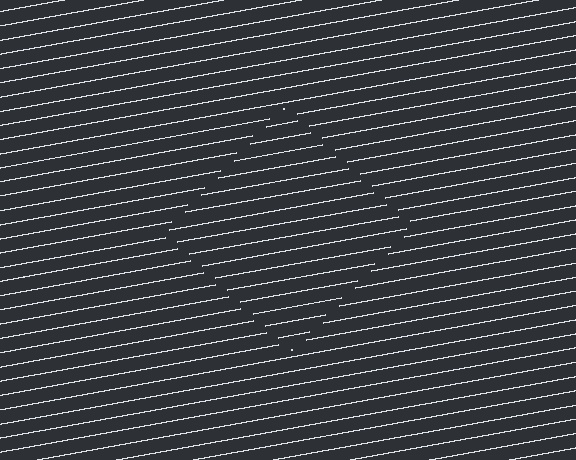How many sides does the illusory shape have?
4 sides — the line-ends trace a square.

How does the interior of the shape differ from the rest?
The interior of the shape contains the same grating, shifted by half a period — the contour is defined by the phase discontinuity where line-ends from the inner and outer gratings abut.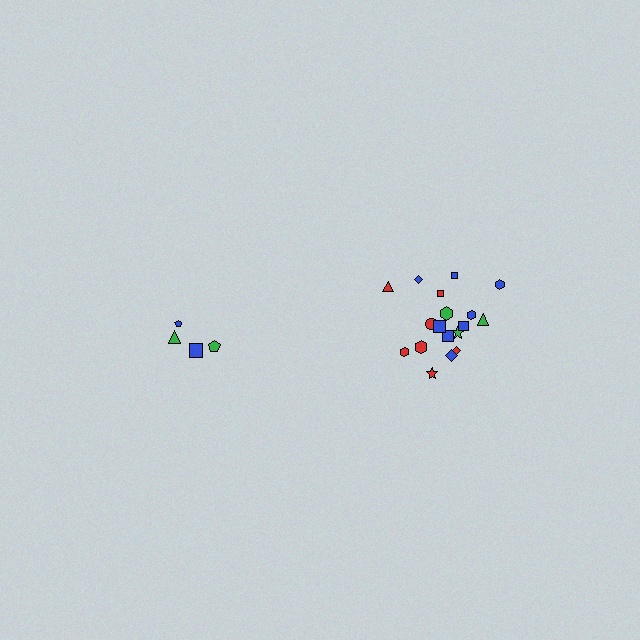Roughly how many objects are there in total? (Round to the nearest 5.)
Roughly 20 objects in total.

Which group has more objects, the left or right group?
The right group.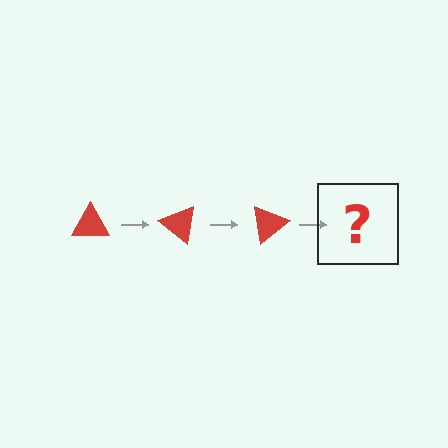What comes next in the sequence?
The next element should be a red triangle rotated 120 degrees.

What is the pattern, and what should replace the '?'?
The pattern is that the triangle rotates 40 degrees each step. The '?' should be a red triangle rotated 120 degrees.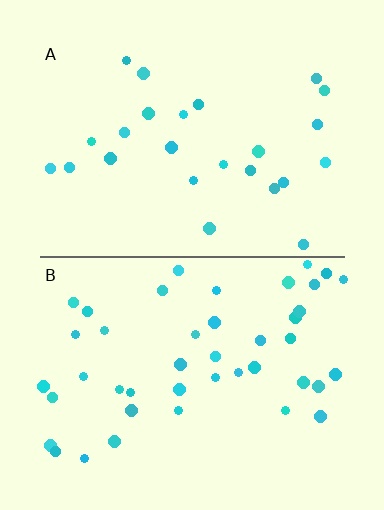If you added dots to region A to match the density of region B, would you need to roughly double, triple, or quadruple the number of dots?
Approximately double.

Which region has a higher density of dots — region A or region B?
B (the bottom).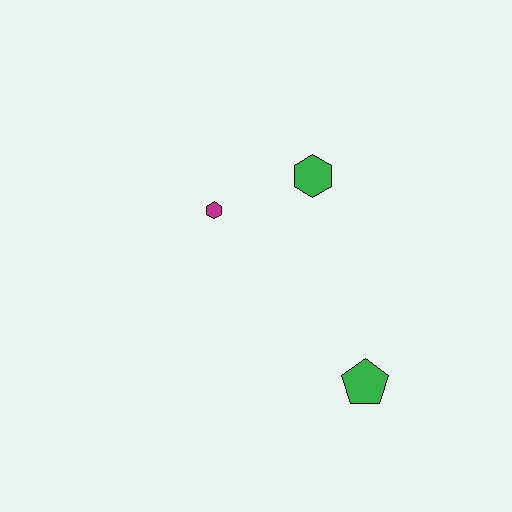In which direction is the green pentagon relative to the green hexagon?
The green pentagon is below the green hexagon.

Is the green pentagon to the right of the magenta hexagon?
Yes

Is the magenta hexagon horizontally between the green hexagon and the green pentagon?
No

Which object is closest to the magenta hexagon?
The green hexagon is closest to the magenta hexagon.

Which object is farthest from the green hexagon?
The green pentagon is farthest from the green hexagon.